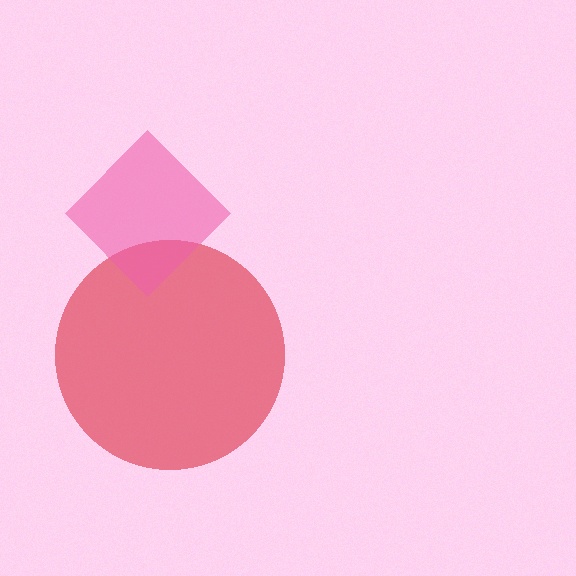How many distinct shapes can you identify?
There are 2 distinct shapes: a red circle, a pink diamond.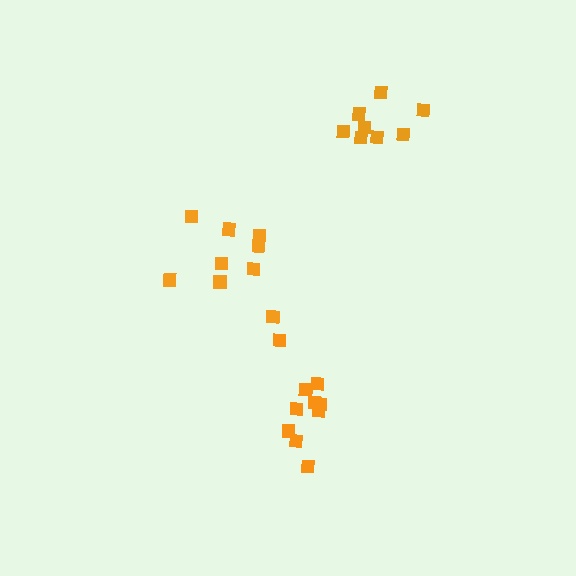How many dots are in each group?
Group 1: 9 dots, Group 2: 10 dots, Group 3: 8 dots (27 total).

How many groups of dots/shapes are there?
There are 3 groups.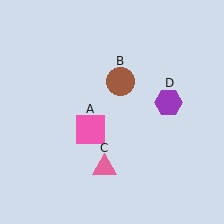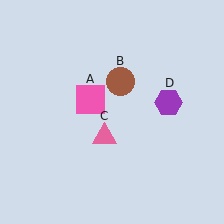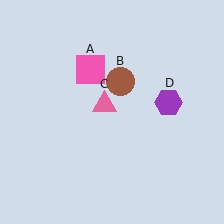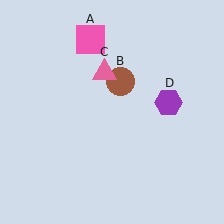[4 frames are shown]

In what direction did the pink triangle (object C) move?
The pink triangle (object C) moved up.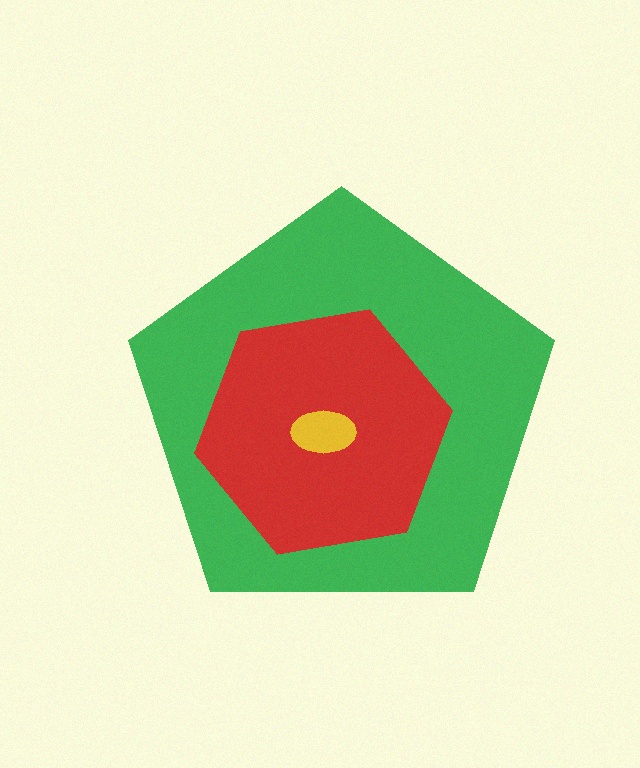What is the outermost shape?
The green pentagon.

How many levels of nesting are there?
3.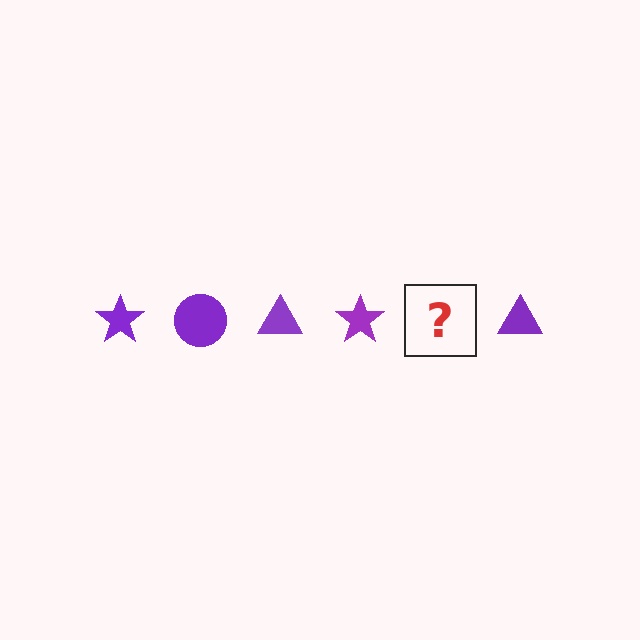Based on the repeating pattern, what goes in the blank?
The blank should be a purple circle.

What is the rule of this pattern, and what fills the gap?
The rule is that the pattern cycles through star, circle, triangle shapes in purple. The gap should be filled with a purple circle.